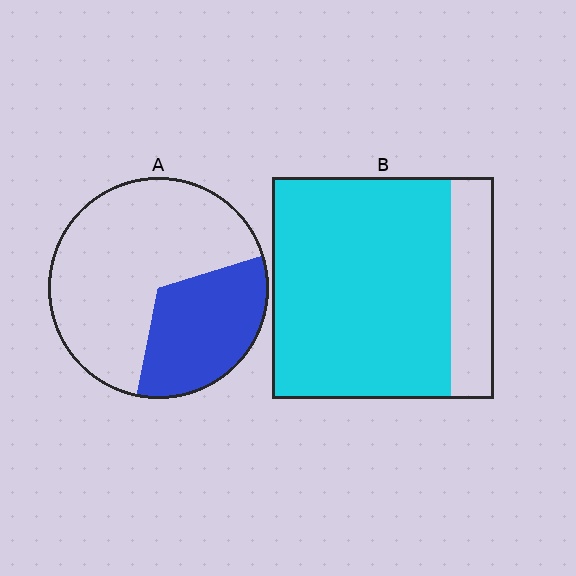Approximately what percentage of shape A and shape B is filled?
A is approximately 35% and B is approximately 80%.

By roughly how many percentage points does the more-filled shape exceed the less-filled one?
By roughly 45 percentage points (B over A).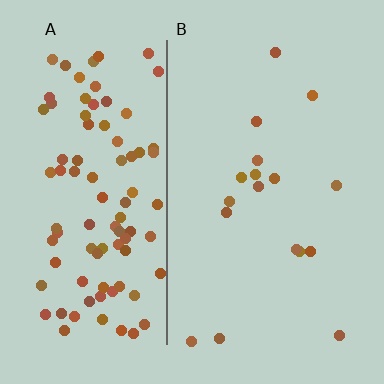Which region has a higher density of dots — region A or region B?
A (the left).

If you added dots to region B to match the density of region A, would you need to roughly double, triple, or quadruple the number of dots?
Approximately quadruple.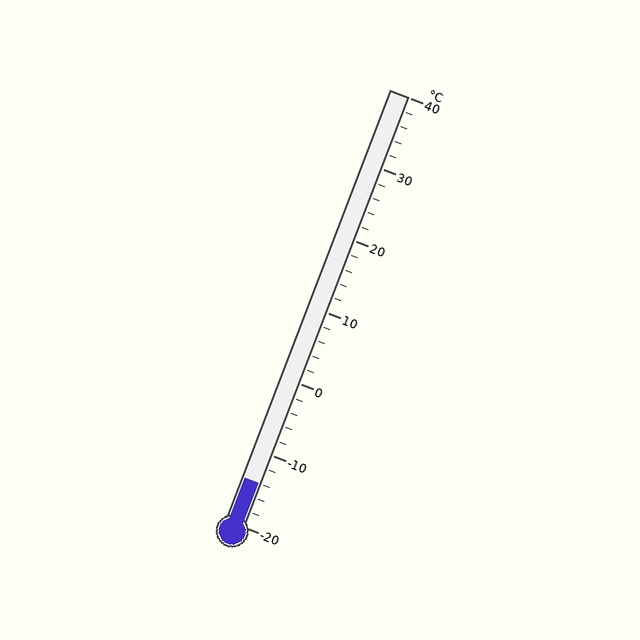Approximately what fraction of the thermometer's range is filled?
The thermometer is filled to approximately 10% of its range.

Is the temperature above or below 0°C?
The temperature is below 0°C.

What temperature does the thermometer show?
The thermometer shows approximately -14°C.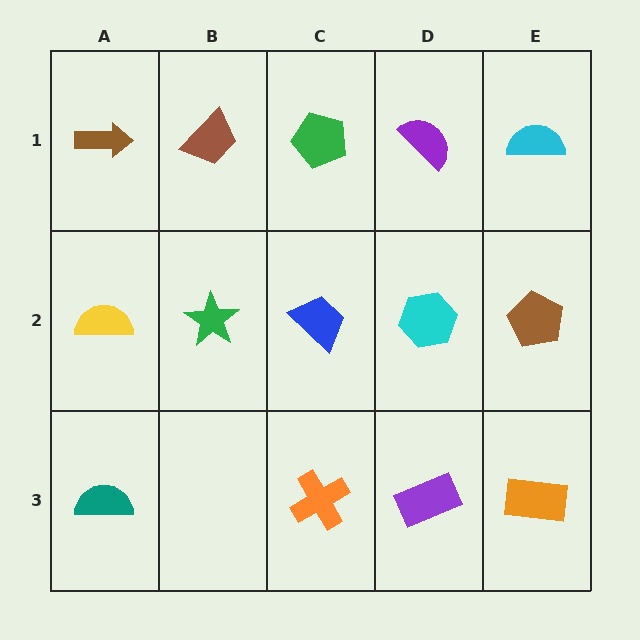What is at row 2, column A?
A yellow semicircle.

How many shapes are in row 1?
5 shapes.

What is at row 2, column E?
A brown pentagon.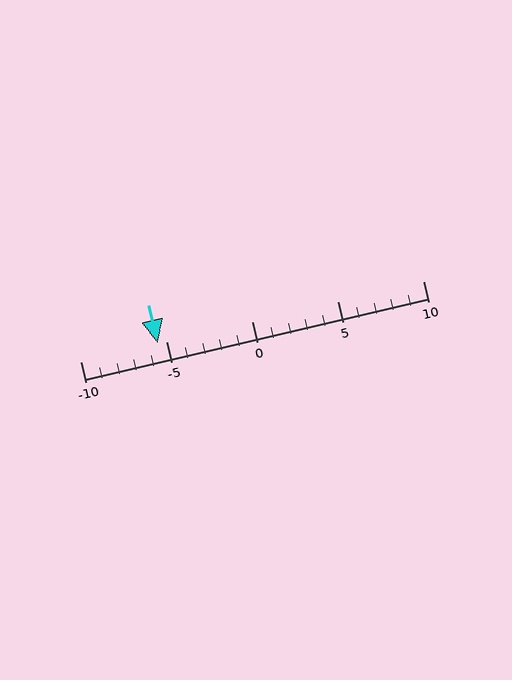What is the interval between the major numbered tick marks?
The major tick marks are spaced 5 units apart.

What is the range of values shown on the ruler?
The ruler shows values from -10 to 10.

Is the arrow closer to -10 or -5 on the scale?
The arrow is closer to -5.